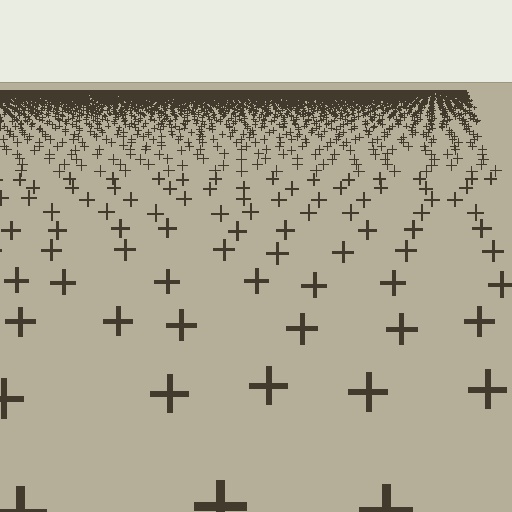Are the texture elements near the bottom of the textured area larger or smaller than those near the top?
Larger. Near the bottom, elements are closer to the viewer and appear at a bigger on-screen size.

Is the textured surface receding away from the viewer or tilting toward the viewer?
The surface is receding away from the viewer. Texture elements get smaller and denser toward the top.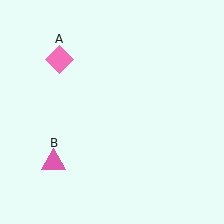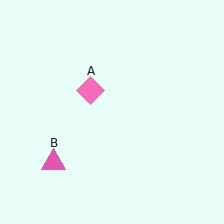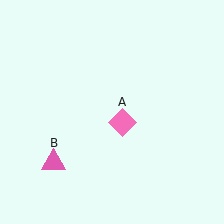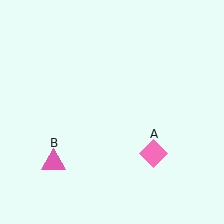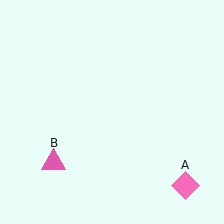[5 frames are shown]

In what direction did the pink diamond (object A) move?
The pink diamond (object A) moved down and to the right.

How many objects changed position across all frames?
1 object changed position: pink diamond (object A).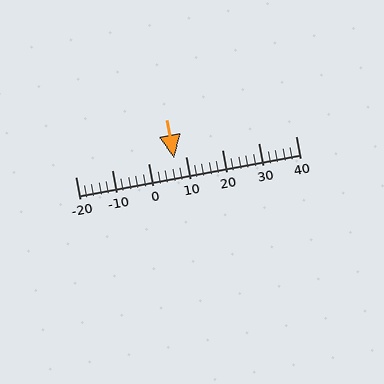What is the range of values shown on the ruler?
The ruler shows values from -20 to 40.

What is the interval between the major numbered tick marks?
The major tick marks are spaced 10 units apart.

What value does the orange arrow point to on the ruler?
The orange arrow points to approximately 7.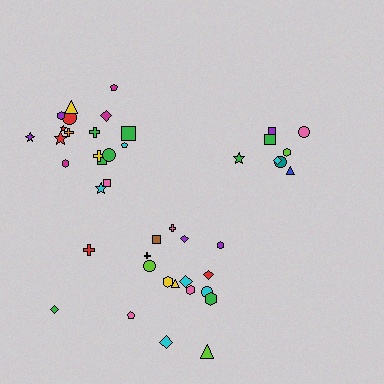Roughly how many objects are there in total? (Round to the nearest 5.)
Roughly 45 objects in total.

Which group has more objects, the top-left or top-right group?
The top-left group.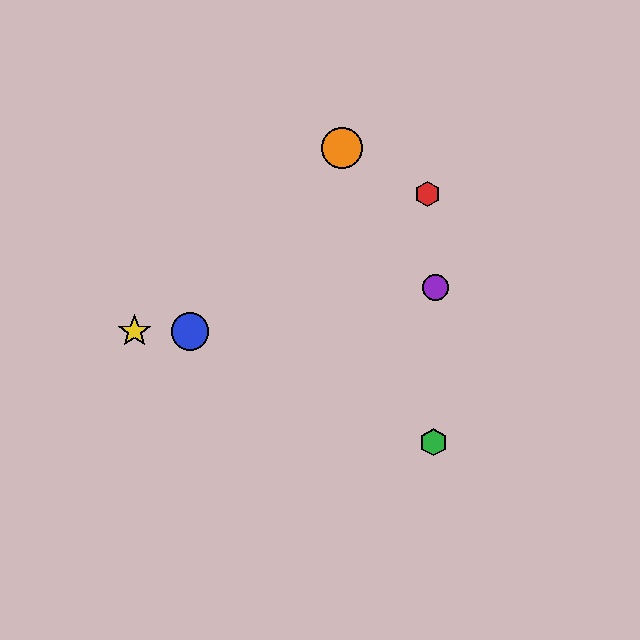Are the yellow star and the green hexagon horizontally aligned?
No, the yellow star is at y≈331 and the green hexagon is at y≈442.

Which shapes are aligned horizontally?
The blue circle, the yellow star are aligned horizontally.